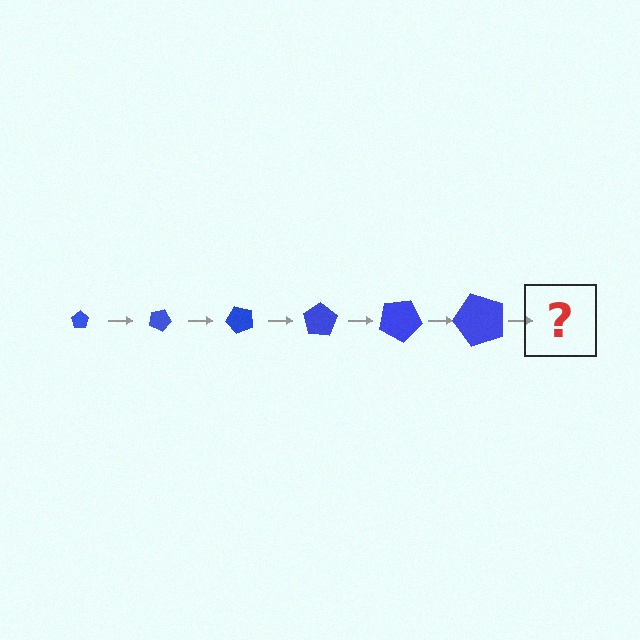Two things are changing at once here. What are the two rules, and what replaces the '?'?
The two rules are that the pentagon grows larger each step and it rotates 25 degrees each step. The '?' should be a pentagon, larger than the previous one and rotated 150 degrees from the start.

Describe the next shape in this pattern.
It should be a pentagon, larger than the previous one and rotated 150 degrees from the start.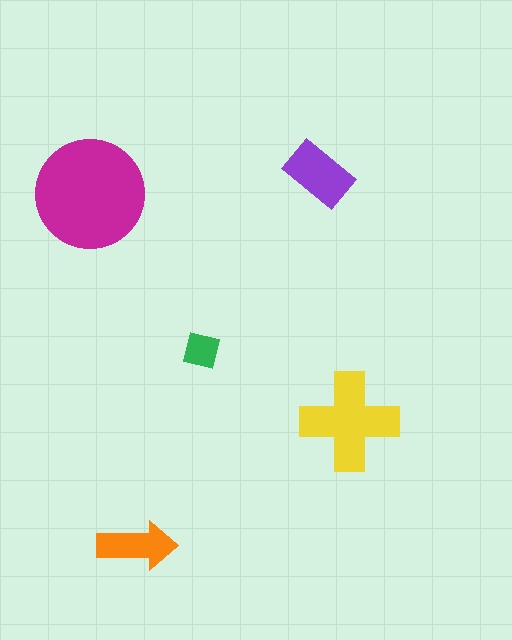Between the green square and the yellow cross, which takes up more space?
The yellow cross.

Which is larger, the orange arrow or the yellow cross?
The yellow cross.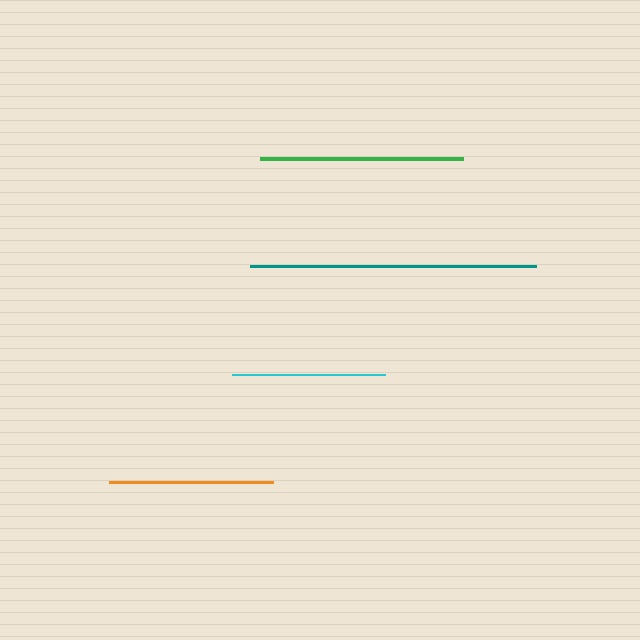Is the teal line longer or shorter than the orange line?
The teal line is longer than the orange line.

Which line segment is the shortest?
The cyan line is the shortest at approximately 153 pixels.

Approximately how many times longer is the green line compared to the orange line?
The green line is approximately 1.2 times the length of the orange line.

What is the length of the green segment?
The green segment is approximately 203 pixels long.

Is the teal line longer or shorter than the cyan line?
The teal line is longer than the cyan line.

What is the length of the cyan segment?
The cyan segment is approximately 153 pixels long.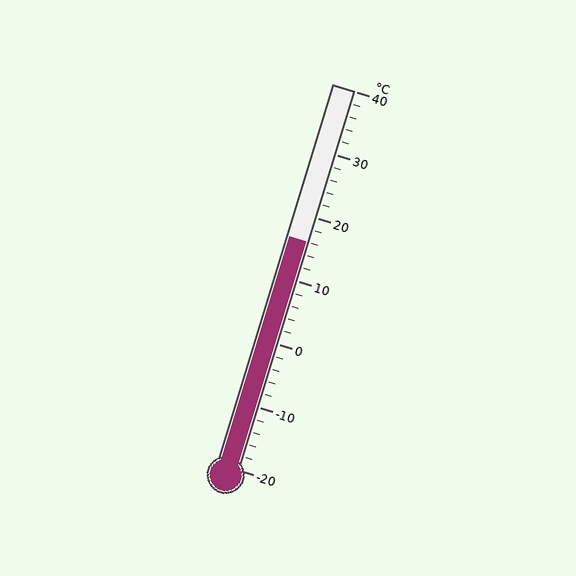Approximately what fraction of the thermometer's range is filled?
The thermometer is filled to approximately 60% of its range.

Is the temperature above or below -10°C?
The temperature is above -10°C.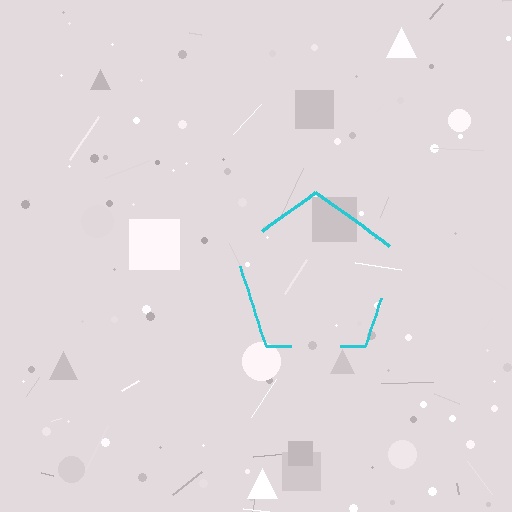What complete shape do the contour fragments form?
The contour fragments form a pentagon.